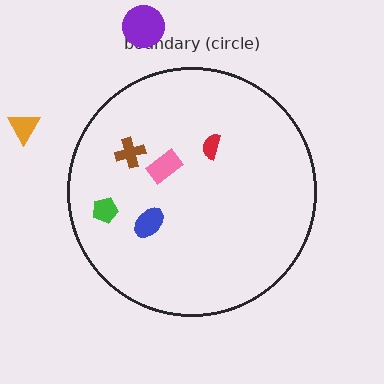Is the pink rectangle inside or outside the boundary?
Inside.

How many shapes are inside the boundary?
5 inside, 2 outside.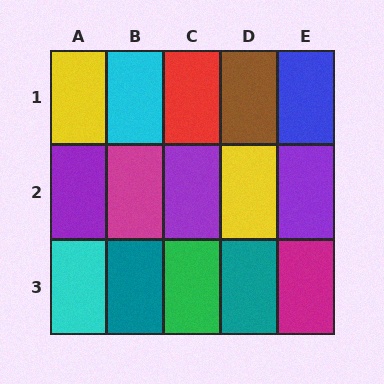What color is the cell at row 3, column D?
Teal.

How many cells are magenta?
2 cells are magenta.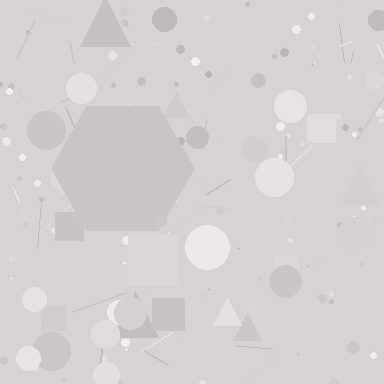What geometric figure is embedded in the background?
A hexagon is embedded in the background.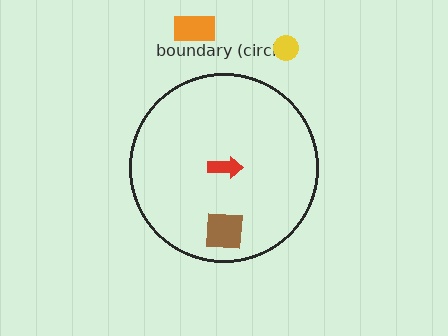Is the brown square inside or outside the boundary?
Inside.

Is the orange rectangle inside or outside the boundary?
Outside.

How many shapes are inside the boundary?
2 inside, 2 outside.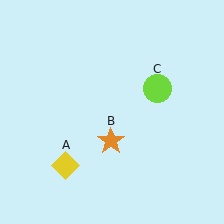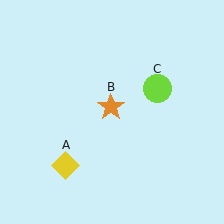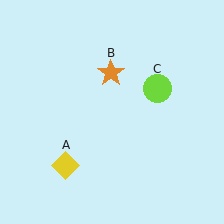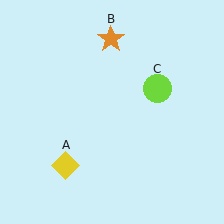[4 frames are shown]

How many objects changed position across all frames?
1 object changed position: orange star (object B).